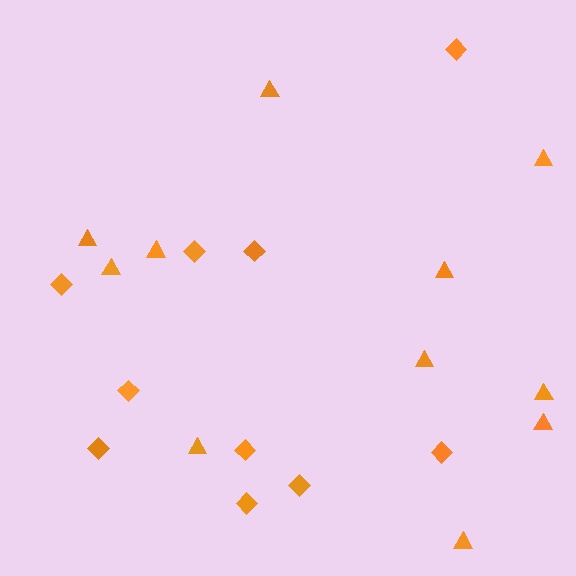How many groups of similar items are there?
There are 2 groups: one group of triangles (11) and one group of diamonds (10).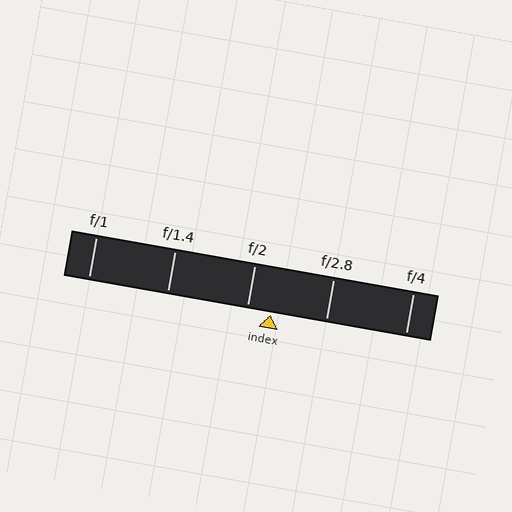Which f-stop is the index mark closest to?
The index mark is closest to f/2.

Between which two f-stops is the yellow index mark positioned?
The index mark is between f/2 and f/2.8.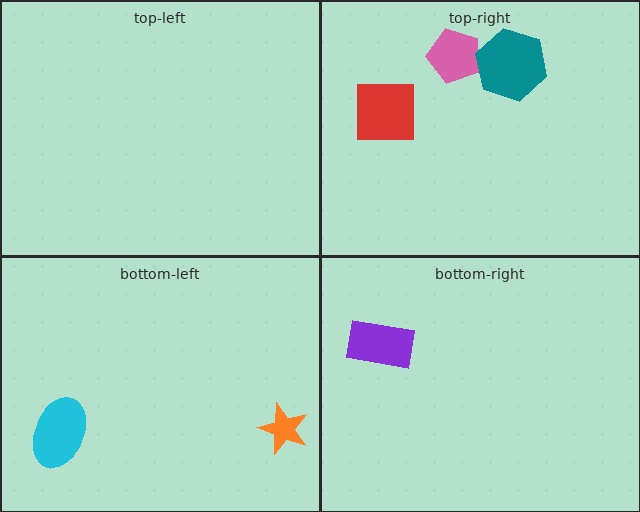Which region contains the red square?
The top-right region.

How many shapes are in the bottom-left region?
2.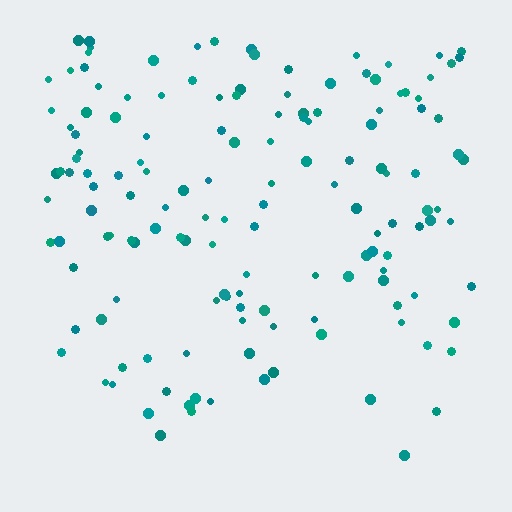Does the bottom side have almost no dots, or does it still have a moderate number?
Still a moderate number, just noticeably fewer than the top.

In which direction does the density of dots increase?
From bottom to top, with the top side densest.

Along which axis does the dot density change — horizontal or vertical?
Vertical.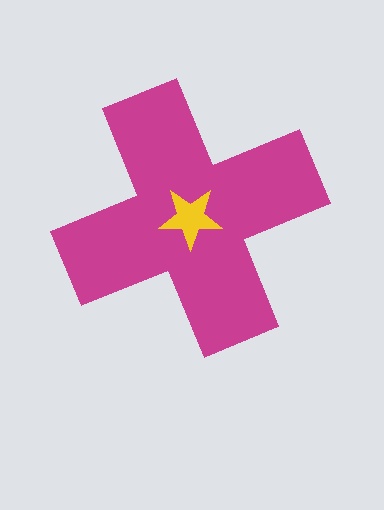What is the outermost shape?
The magenta cross.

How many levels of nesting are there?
2.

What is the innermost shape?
The yellow star.